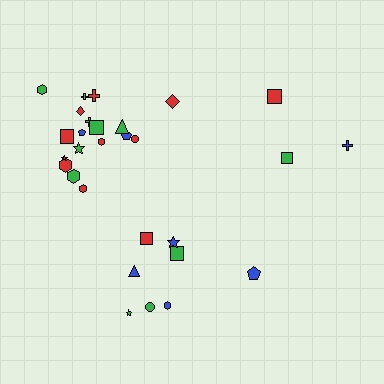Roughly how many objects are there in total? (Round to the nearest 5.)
Roughly 30 objects in total.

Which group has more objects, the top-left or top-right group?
The top-left group.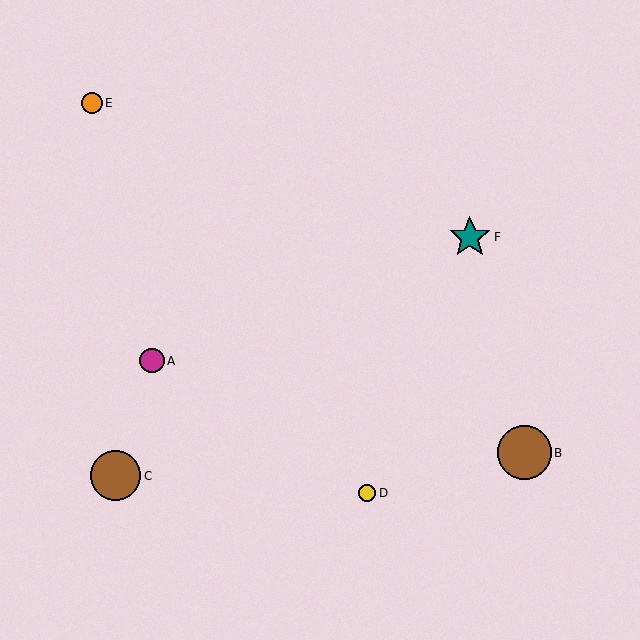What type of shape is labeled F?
Shape F is a teal star.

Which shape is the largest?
The brown circle (labeled B) is the largest.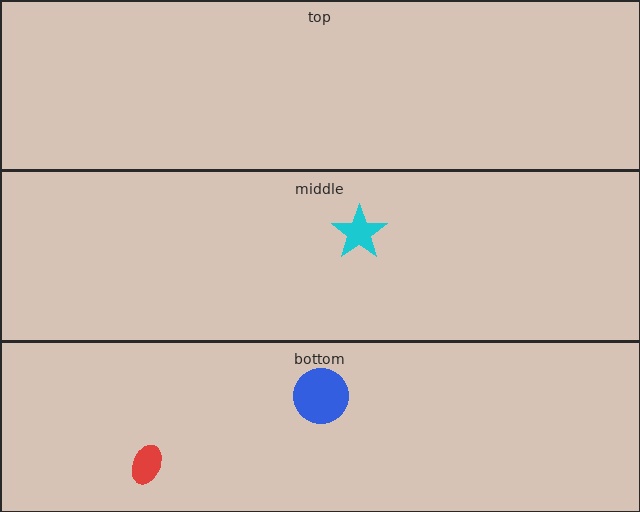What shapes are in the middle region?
The cyan star.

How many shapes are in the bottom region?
2.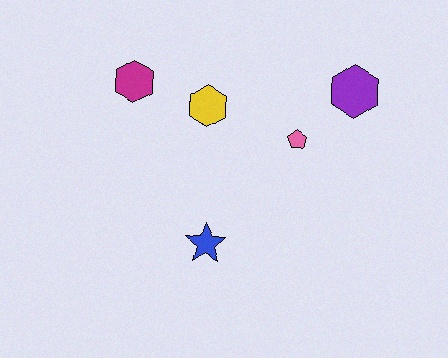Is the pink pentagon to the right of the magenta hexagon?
Yes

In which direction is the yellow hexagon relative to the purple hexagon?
The yellow hexagon is to the left of the purple hexagon.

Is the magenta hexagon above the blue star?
Yes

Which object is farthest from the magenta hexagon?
The purple hexagon is farthest from the magenta hexagon.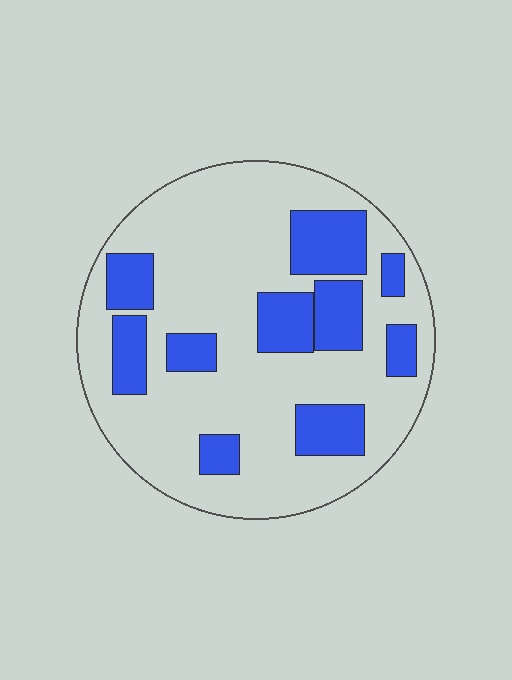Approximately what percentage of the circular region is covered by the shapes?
Approximately 25%.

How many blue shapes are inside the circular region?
10.